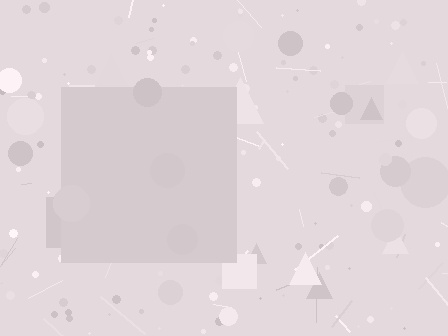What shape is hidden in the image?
A square is hidden in the image.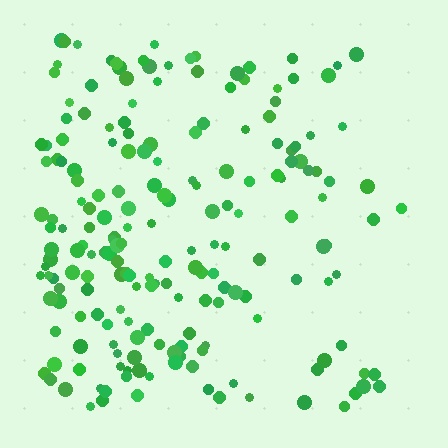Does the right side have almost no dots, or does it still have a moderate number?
Still a moderate number, just noticeably fewer than the left.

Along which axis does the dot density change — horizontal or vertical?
Horizontal.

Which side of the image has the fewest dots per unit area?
The right.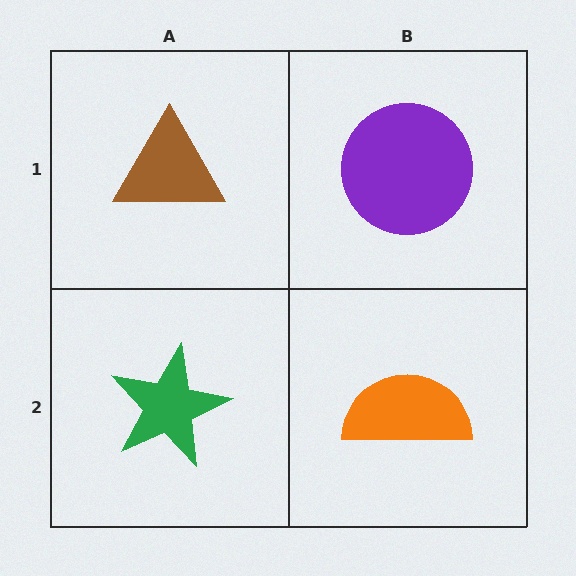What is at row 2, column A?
A green star.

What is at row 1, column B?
A purple circle.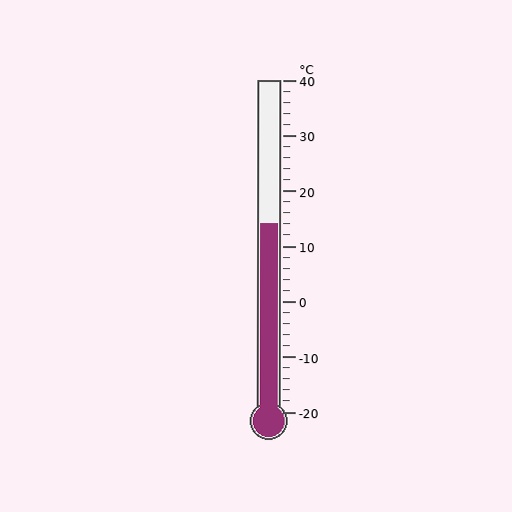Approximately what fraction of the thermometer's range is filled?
The thermometer is filled to approximately 55% of its range.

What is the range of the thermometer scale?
The thermometer scale ranges from -20°C to 40°C.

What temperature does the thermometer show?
The thermometer shows approximately 14°C.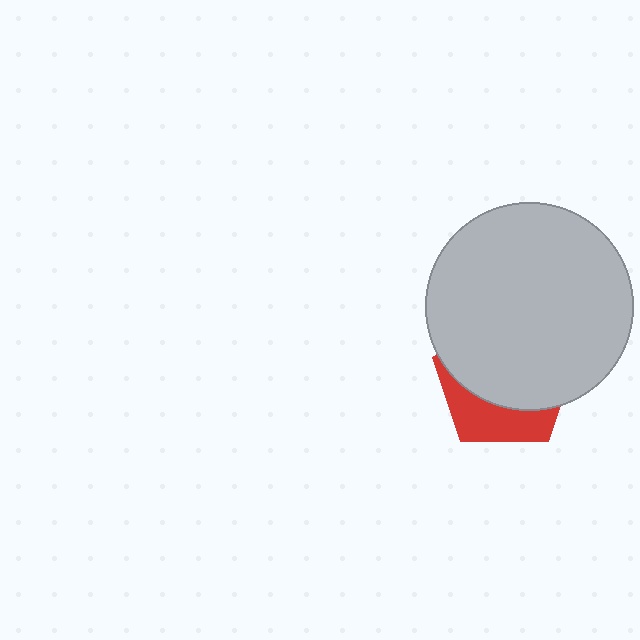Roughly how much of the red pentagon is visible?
A small part of it is visible (roughly 32%).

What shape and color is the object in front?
The object in front is a light gray circle.